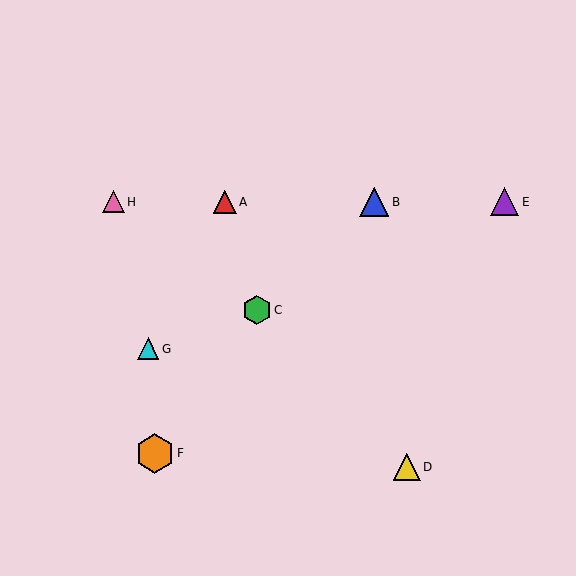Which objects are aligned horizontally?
Objects A, B, E, H are aligned horizontally.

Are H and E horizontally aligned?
Yes, both are at y≈202.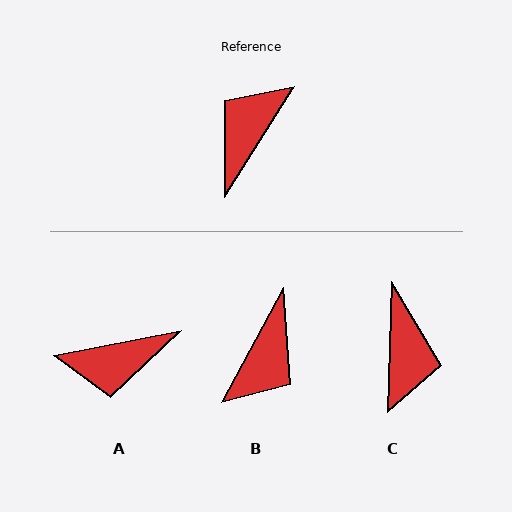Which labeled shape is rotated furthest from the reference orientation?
B, about 176 degrees away.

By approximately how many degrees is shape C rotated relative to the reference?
Approximately 150 degrees clockwise.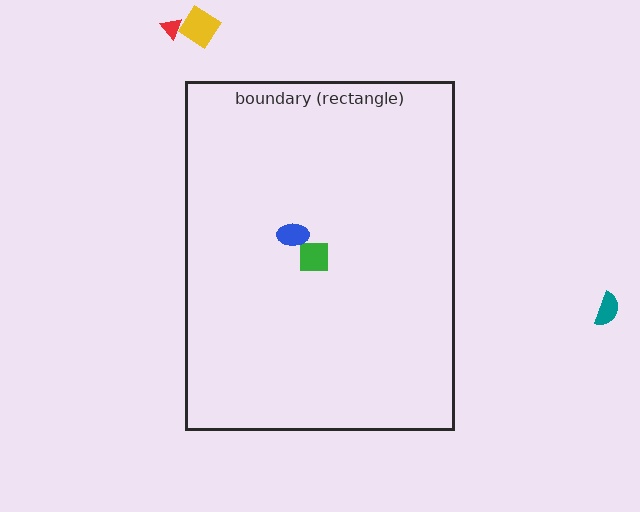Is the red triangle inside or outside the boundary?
Outside.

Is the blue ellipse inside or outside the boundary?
Inside.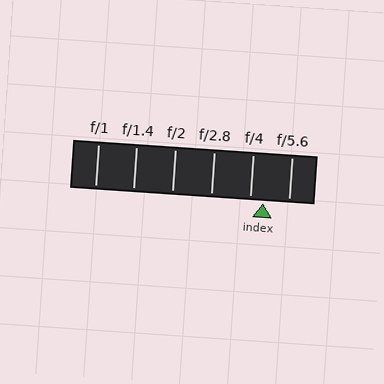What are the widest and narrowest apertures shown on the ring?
The widest aperture shown is f/1 and the narrowest is f/5.6.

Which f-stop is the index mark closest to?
The index mark is closest to f/4.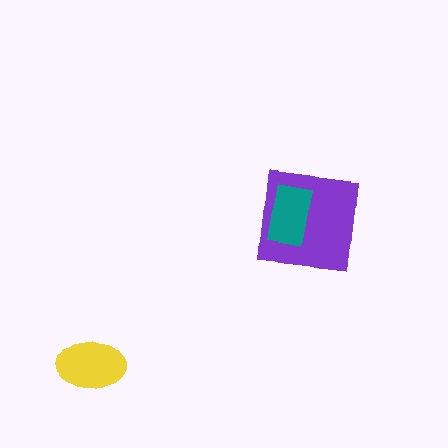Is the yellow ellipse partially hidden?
No, no other shape covers it.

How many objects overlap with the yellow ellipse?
0 objects overlap with the yellow ellipse.